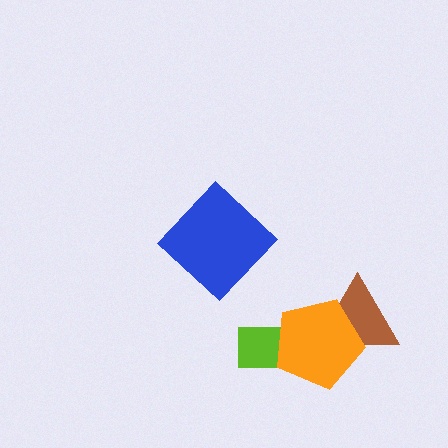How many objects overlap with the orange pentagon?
2 objects overlap with the orange pentagon.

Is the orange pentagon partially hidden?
No, no other shape covers it.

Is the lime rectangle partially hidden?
Yes, it is partially covered by another shape.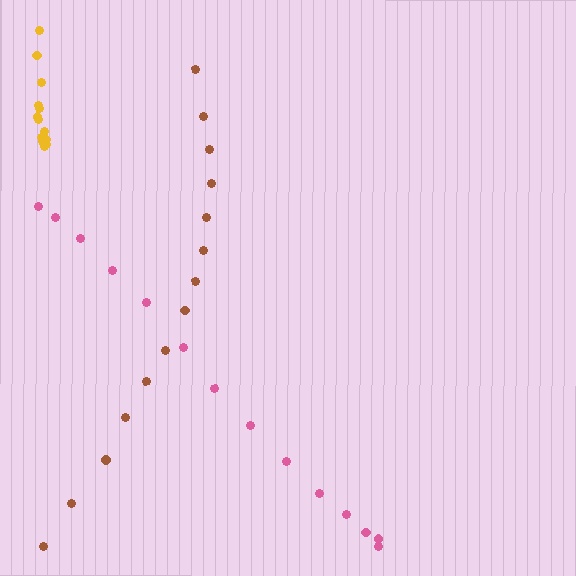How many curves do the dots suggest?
There are 3 distinct paths.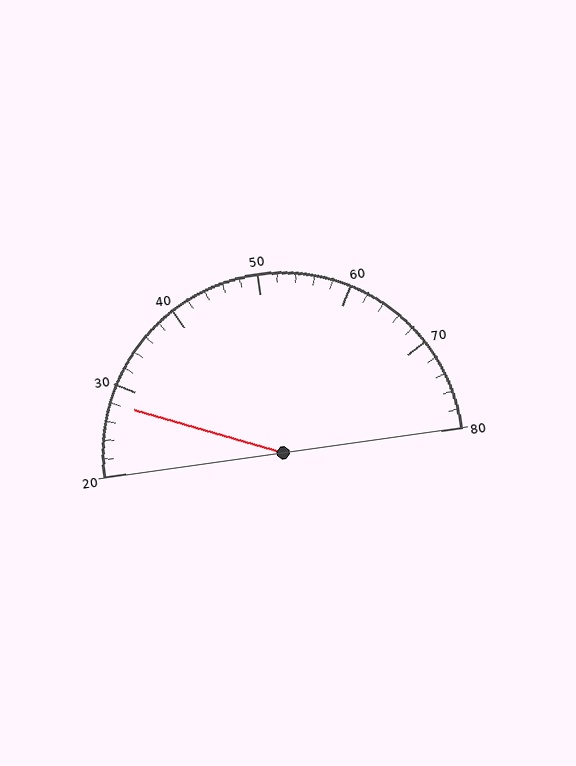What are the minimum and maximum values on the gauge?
The gauge ranges from 20 to 80.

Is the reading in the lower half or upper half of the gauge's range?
The reading is in the lower half of the range (20 to 80).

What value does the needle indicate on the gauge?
The needle indicates approximately 28.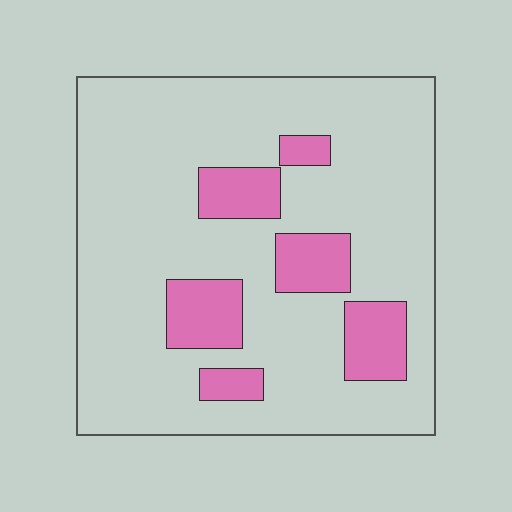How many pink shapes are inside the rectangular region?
6.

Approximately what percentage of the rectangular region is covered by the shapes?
Approximately 20%.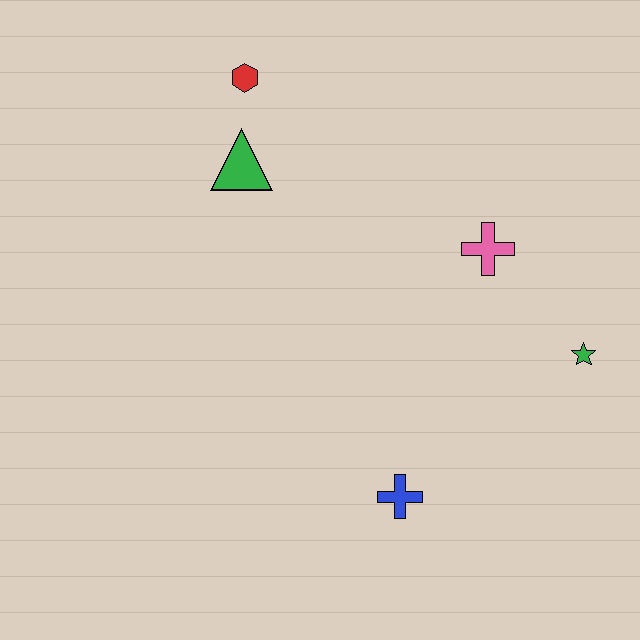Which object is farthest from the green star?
The red hexagon is farthest from the green star.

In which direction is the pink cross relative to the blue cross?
The pink cross is above the blue cross.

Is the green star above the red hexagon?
No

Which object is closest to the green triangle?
The red hexagon is closest to the green triangle.